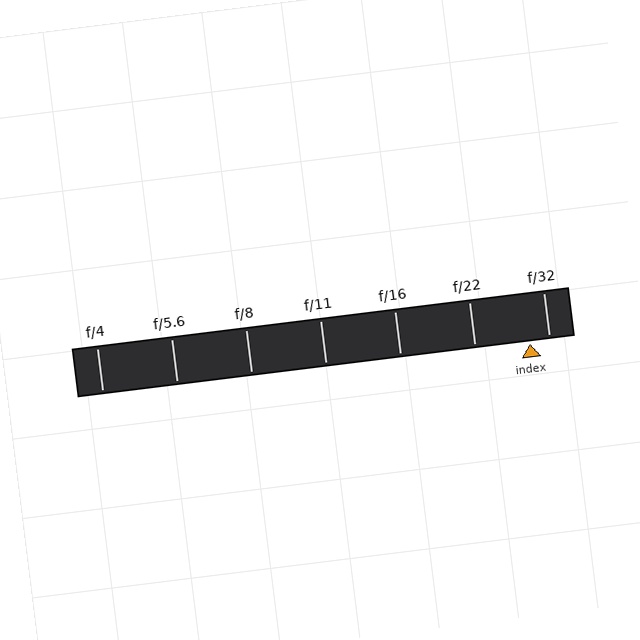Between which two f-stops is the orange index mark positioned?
The index mark is between f/22 and f/32.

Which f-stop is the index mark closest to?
The index mark is closest to f/32.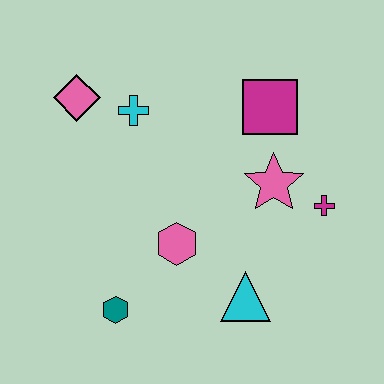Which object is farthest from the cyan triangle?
The pink diamond is farthest from the cyan triangle.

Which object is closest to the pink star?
The magenta cross is closest to the pink star.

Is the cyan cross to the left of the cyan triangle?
Yes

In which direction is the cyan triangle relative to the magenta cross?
The cyan triangle is below the magenta cross.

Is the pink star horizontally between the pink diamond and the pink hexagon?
No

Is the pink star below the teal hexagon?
No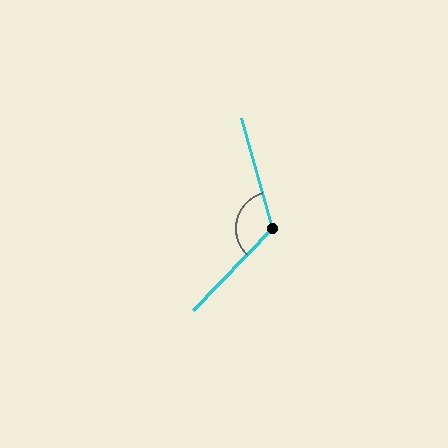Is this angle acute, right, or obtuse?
It is obtuse.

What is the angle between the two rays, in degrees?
Approximately 120 degrees.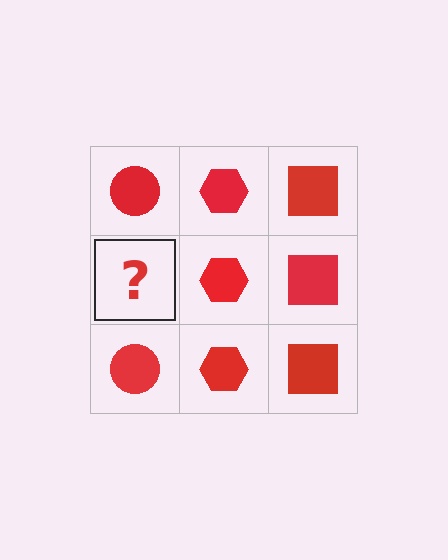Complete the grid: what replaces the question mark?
The question mark should be replaced with a red circle.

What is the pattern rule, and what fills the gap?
The rule is that each column has a consistent shape. The gap should be filled with a red circle.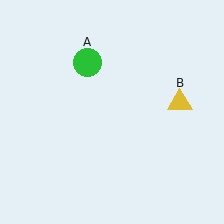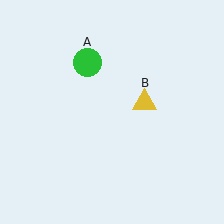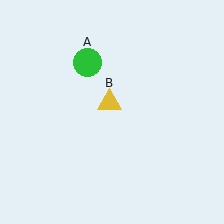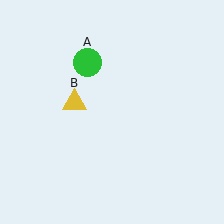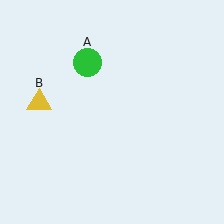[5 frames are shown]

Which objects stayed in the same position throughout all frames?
Green circle (object A) remained stationary.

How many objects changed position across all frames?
1 object changed position: yellow triangle (object B).